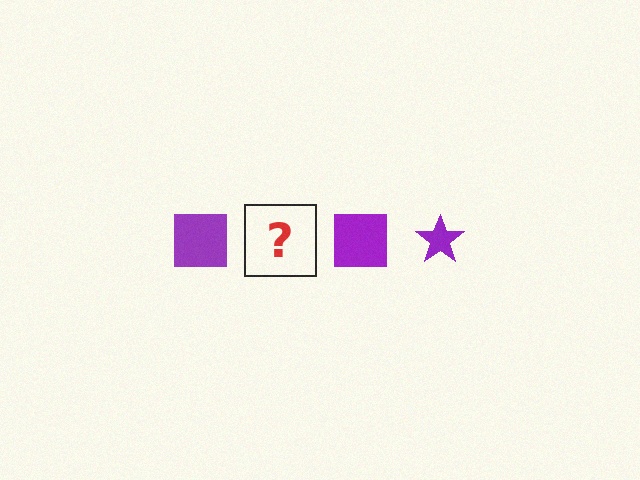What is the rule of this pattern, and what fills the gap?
The rule is that the pattern cycles through square, star shapes in purple. The gap should be filled with a purple star.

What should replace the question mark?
The question mark should be replaced with a purple star.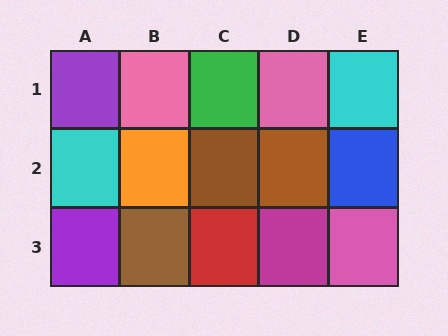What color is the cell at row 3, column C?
Red.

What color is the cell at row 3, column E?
Pink.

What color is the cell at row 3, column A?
Purple.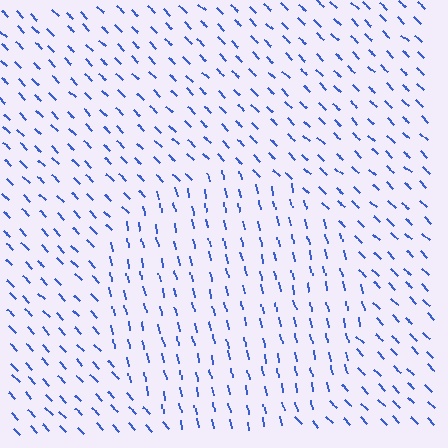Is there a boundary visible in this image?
Yes, there is a texture boundary formed by a change in line orientation.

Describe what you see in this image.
The image is filled with small blue line segments. A circle region in the image has lines oriented differently from the surrounding lines, creating a visible texture boundary.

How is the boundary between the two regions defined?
The boundary is defined purely by a change in line orientation (approximately 33 degrees difference). All lines are the same color and thickness.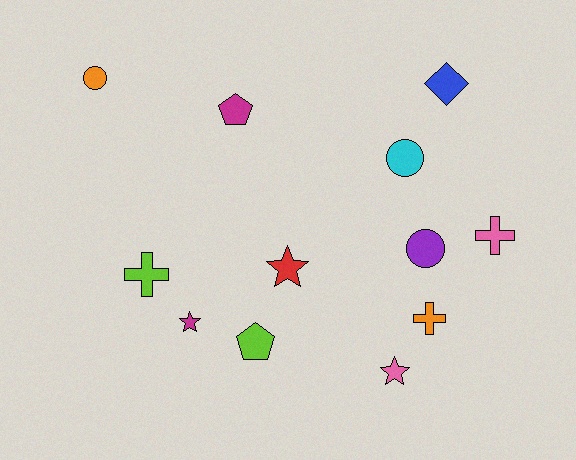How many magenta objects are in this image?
There are 2 magenta objects.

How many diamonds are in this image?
There is 1 diamond.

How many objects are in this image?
There are 12 objects.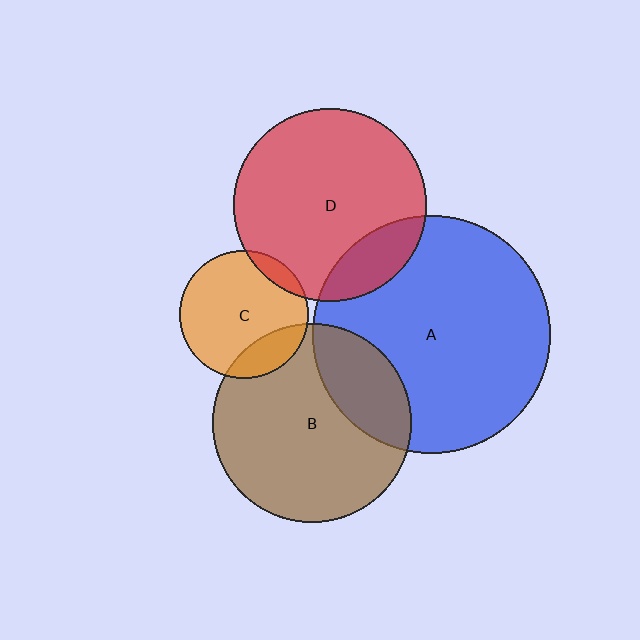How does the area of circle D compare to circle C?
Approximately 2.3 times.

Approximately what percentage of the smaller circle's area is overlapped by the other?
Approximately 15%.